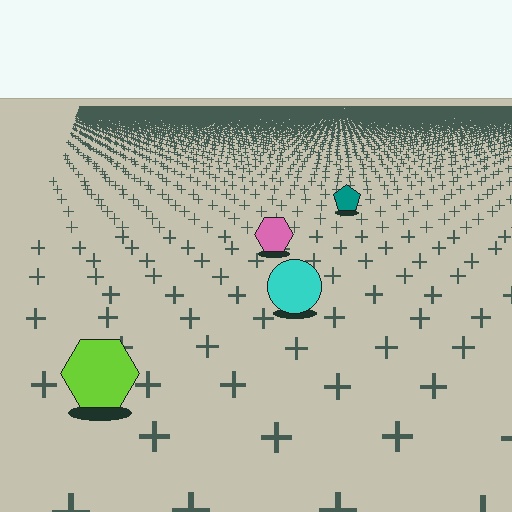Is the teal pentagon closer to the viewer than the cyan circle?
No. The cyan circle is closer — you can tell from the texture gradient: the ground texture is coarser near it.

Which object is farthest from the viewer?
The teal pentagon is farthest from the viewer. It appears smaller and the ground texture around it is denser.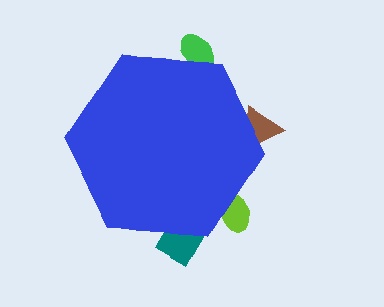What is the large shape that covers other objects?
A blue hexagon.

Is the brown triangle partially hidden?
Yes, the brown triangle is partially hidden behind the blue hexagon.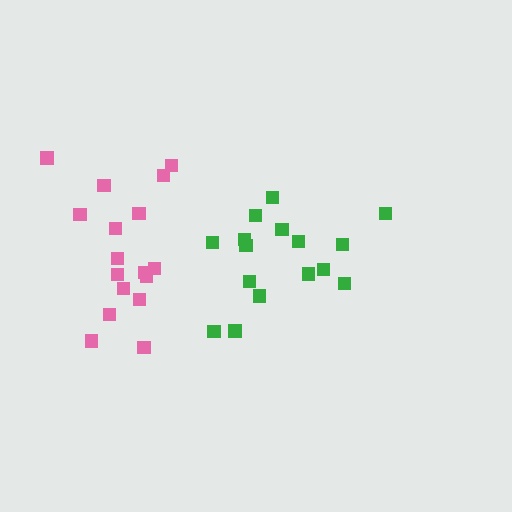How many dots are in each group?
Group 1: 16 dots, Group 2: 17 dots (33 total).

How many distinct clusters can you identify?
There are 2 distinct clusters.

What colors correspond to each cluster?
The clusters are colored: green, pink.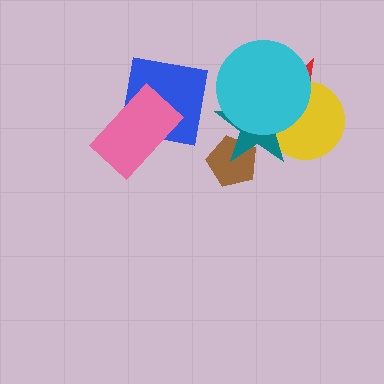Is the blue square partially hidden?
Yes, it is partially covered by another shape.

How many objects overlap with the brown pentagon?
1 object overlaps with the brown pentagon.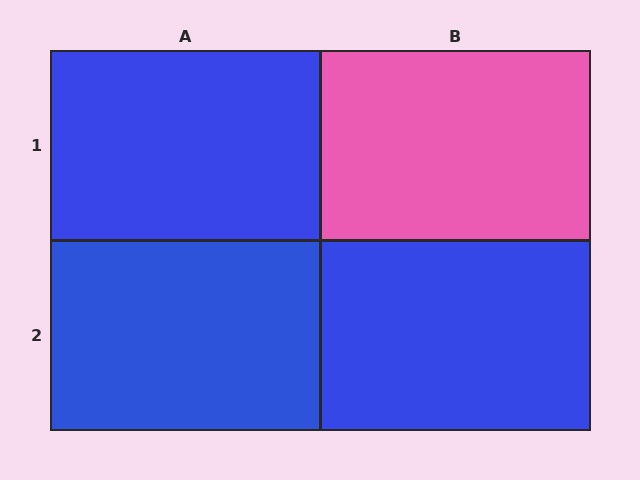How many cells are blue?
3 cells are blue.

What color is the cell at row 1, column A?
Blue.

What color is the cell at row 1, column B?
Pink.